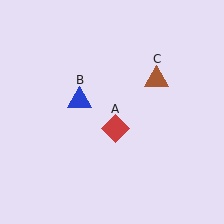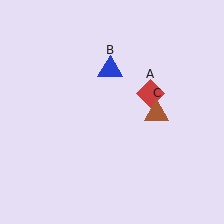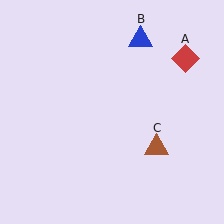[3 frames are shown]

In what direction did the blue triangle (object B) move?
The blue triangle (object B) moved up and to the right.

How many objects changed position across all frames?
3 objects changed position: red diamond (object A), blue triangle (object B), brown triangle (object C).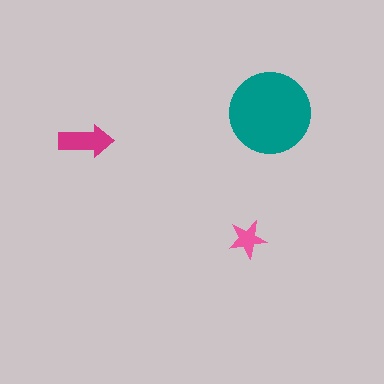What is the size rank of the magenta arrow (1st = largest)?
2nd.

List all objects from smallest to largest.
The pink star, the magenta arrow, the teal circle.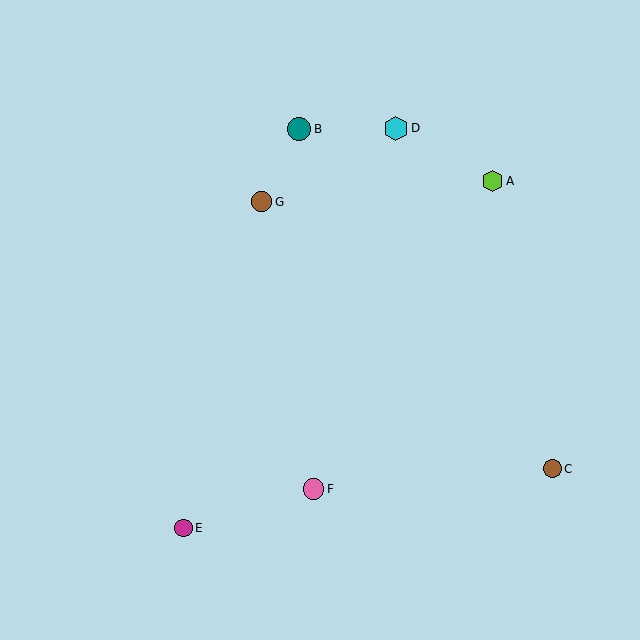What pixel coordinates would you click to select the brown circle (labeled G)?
Click at (262, 202) to select the brown circle G.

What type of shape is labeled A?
Shape A is a lime hexagon.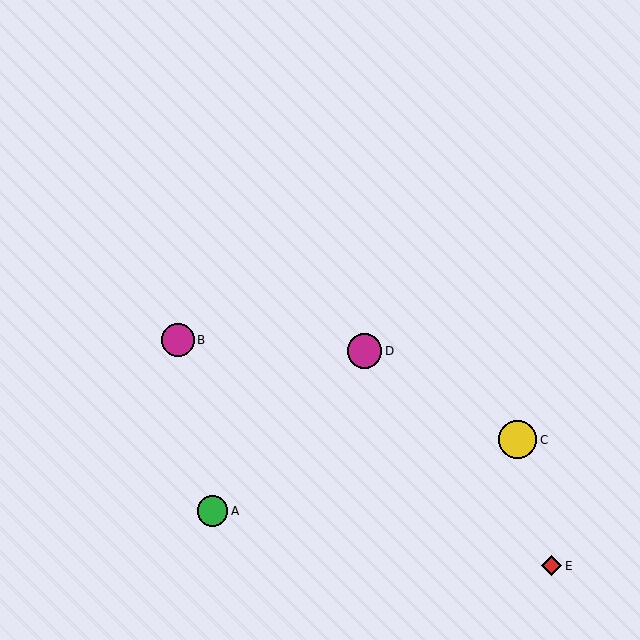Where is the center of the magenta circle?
The center of the magenta circle is at (178, 340).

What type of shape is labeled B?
Shape B is a magenta circle.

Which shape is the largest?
The yellow circle (labeled C) is the largest.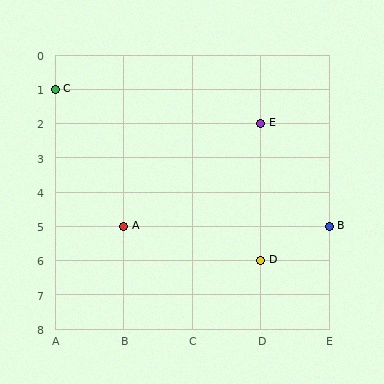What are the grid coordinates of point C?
Point C is at grid coordinates (A, 1).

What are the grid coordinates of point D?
Point D is at grid coordinates (D, 6).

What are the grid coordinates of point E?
Point E is at grid coordinates (D, 2).